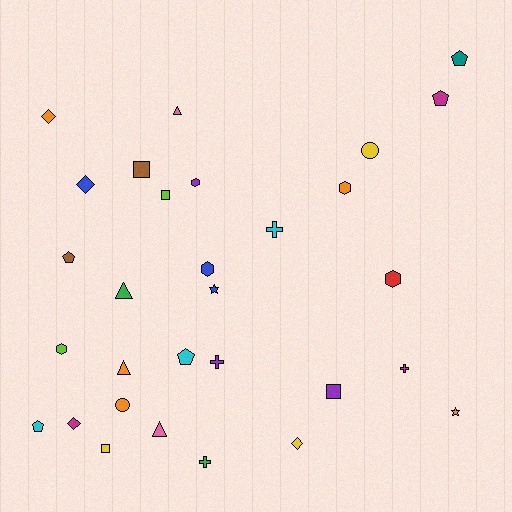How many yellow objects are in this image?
There are 3 yellow objects.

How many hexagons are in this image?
There are 5 hexagons.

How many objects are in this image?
There are 30 objects.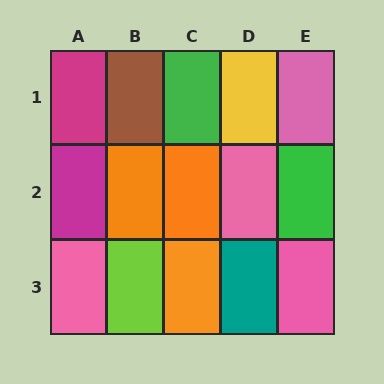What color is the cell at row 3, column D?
Teal.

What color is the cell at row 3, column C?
Orange.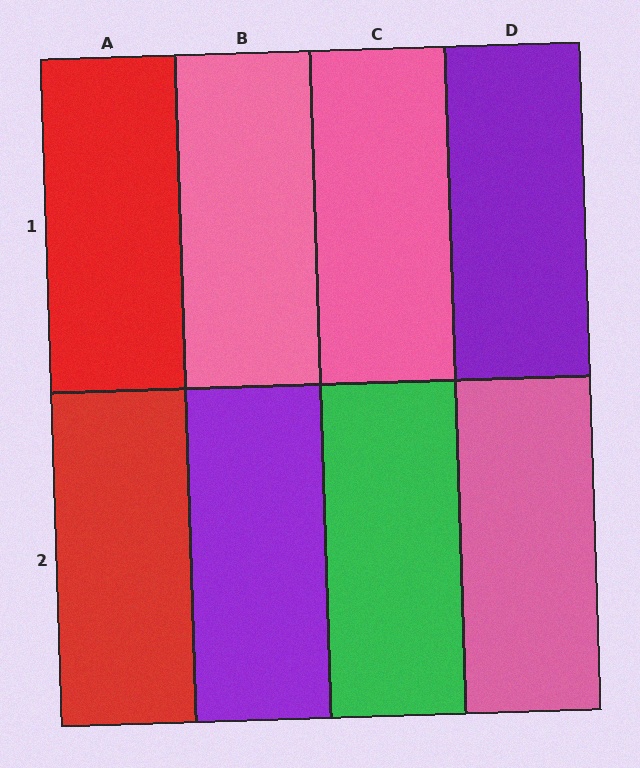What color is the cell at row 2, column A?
Red.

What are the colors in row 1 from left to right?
Red, pink, pink, purple.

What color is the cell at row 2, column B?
Purple.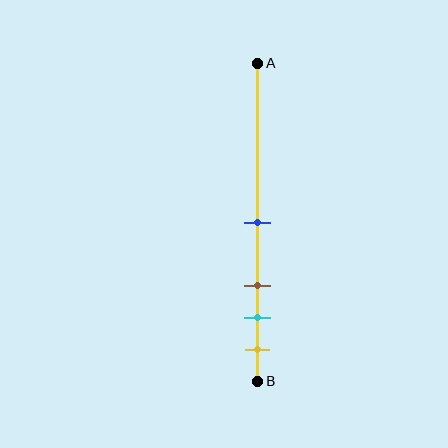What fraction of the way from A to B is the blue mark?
The blue mark is approximately 50% (0.5) of the way from A to B.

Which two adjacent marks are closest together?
The cyan and yellow marks are the closest adjacent pair.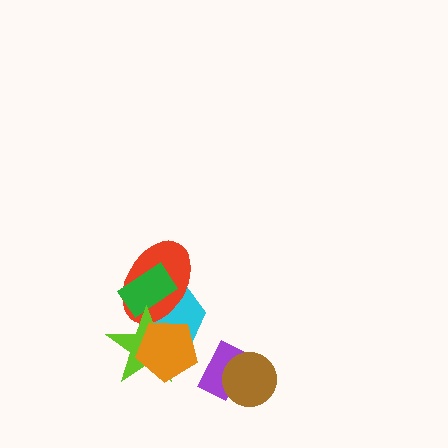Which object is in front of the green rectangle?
The lime star is in front of the green rectangle.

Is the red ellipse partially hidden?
Yes, it is partially covered by another shape.